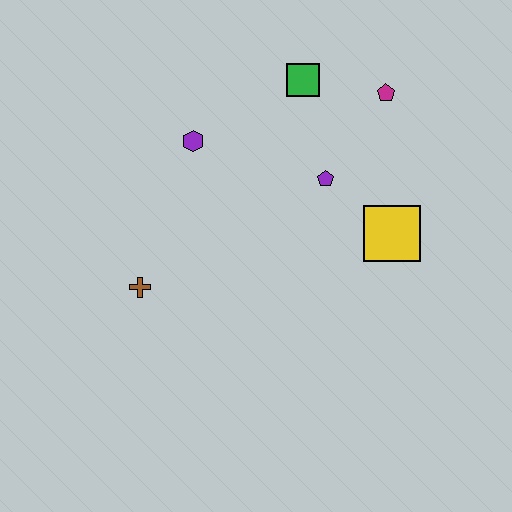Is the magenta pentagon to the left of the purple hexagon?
No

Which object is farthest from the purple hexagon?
The yellow square is farthest from the purple hexagon.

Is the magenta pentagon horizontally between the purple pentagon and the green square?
No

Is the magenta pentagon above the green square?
No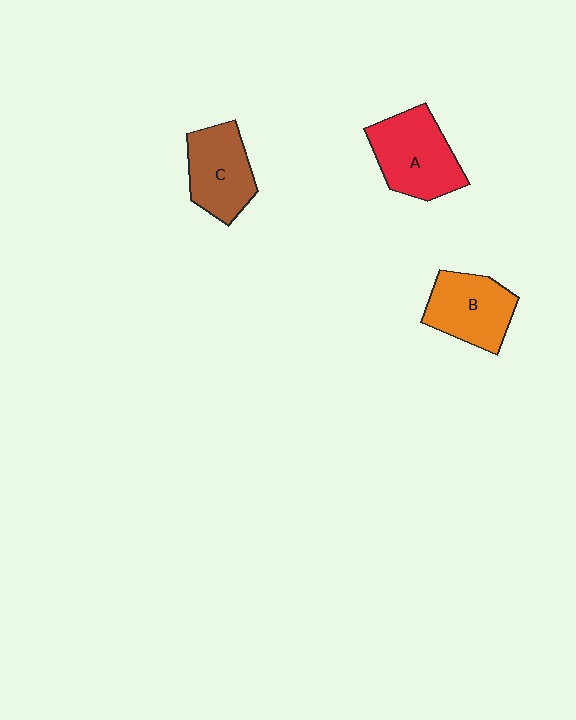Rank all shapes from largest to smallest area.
From largest to smallest: A (red), B (orange), C (brown).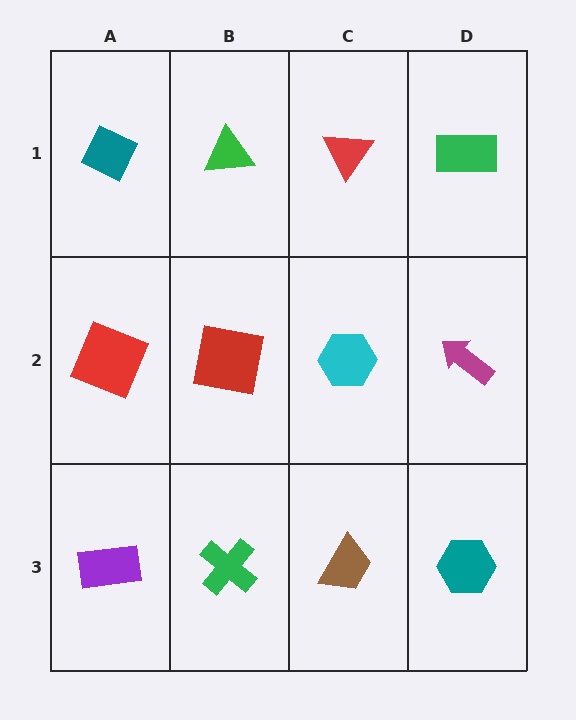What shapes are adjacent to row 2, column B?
A green triangle (row 1, column B), a green cross (row 3, column B), a red square (row 2, column A), a cyan hexagon (row 2, column C).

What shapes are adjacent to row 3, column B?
A red square (row 2, column B), a purple rectangle (row 3, column A), a brown trapezoid (row 3, column C).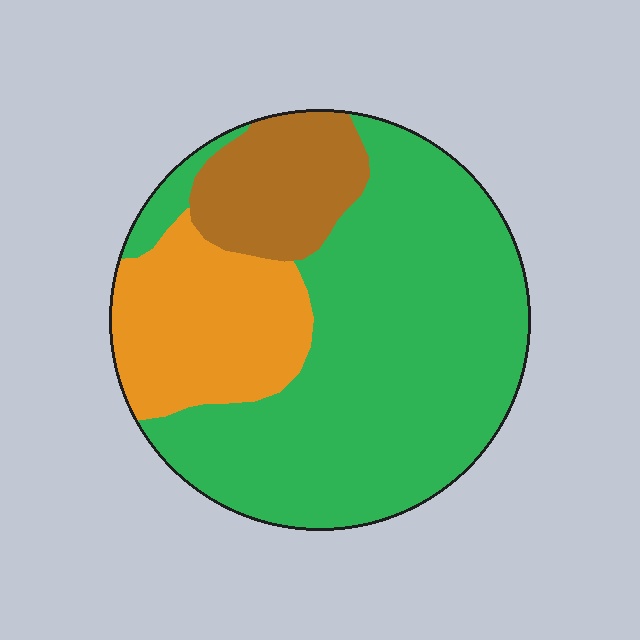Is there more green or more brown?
Green.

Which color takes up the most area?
Green, at roughly 65%.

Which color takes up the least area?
Brown, at roughly 15%.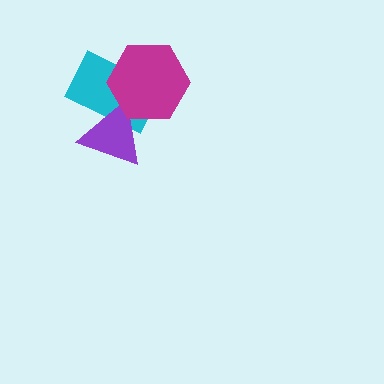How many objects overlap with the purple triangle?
2 objects overlap with the purple triangle.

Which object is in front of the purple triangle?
The magenta hexagon is in front of the purple triangle.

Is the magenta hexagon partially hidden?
No, no other shape covers it.